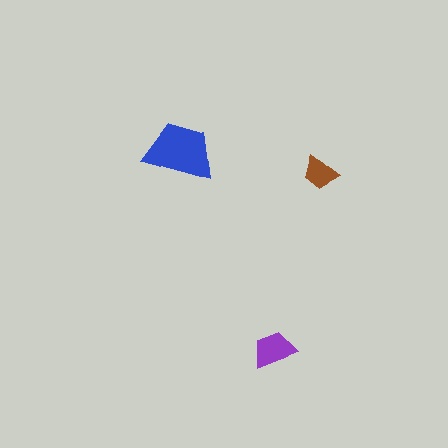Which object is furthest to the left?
The blue trapezoid is leftmost.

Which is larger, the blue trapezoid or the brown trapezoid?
The blue one.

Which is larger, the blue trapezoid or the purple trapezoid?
The blue one.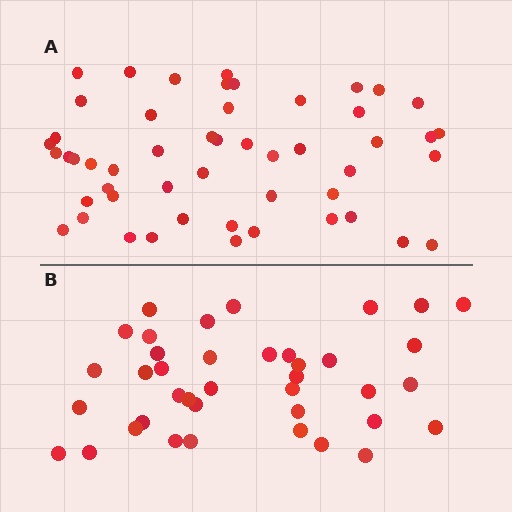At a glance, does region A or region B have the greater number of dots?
Region A (the top region) has more dots.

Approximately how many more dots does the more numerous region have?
Region A has roughly 12 or so more dots than region B.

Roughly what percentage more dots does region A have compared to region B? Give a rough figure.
About 30% more.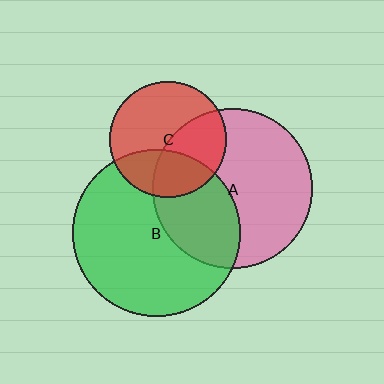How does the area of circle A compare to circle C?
Approximately 1.9 times.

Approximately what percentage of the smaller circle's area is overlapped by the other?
Approximately 35%.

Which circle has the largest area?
Circle B (green).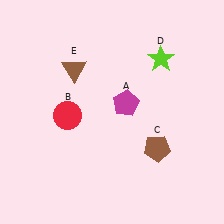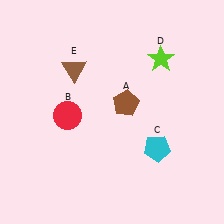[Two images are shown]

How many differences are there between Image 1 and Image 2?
There are 2 differences between the two images.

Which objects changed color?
A changed from magenta to brown. C changed from brown to cyan.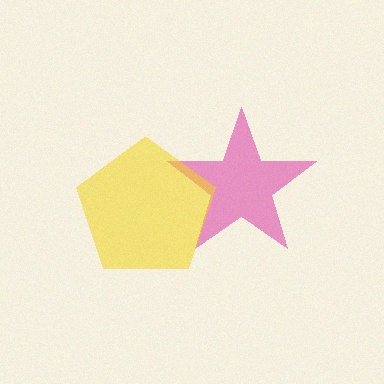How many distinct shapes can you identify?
There are 2 distinct shapes: a magenta star, a yellow pentagon.